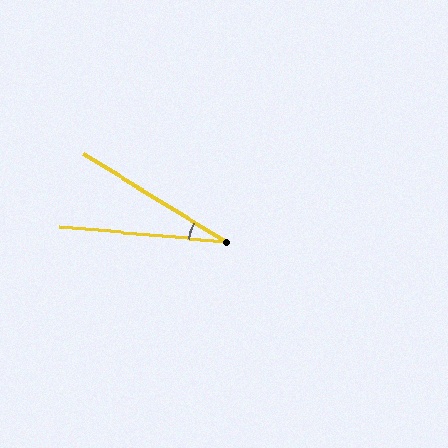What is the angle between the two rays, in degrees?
Approximately 27 degrees.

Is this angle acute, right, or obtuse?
It is acute.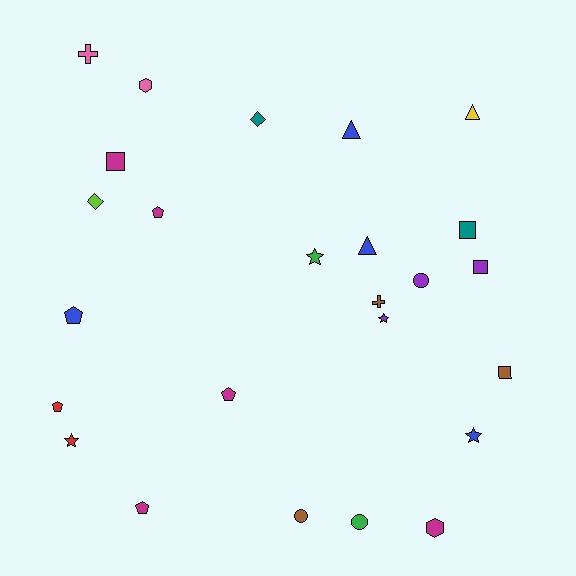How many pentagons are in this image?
There are 5 pentagons.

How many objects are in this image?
There are 25 objects.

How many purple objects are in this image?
There are 3 purple objects.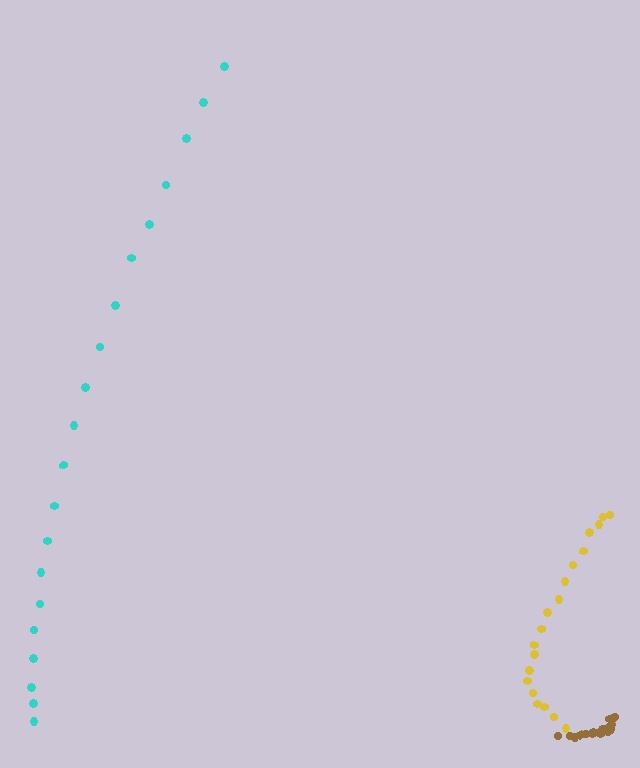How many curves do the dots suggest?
There are 3 distinct paths.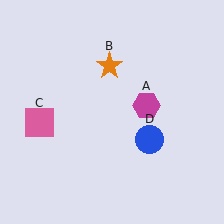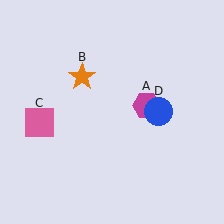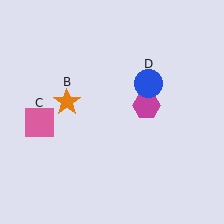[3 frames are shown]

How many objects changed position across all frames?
2 objects changed position: orange star (object B), blue circle (object D).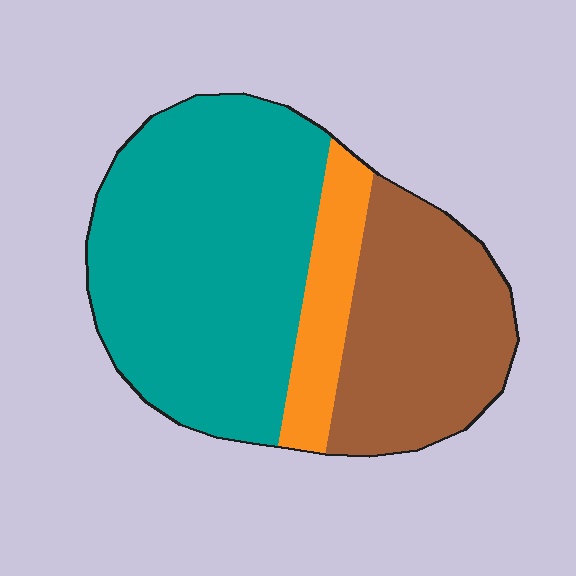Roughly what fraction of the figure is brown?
Brown covers roughly 30% of the figure.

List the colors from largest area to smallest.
From largest to smallest: teal, brown, orange.